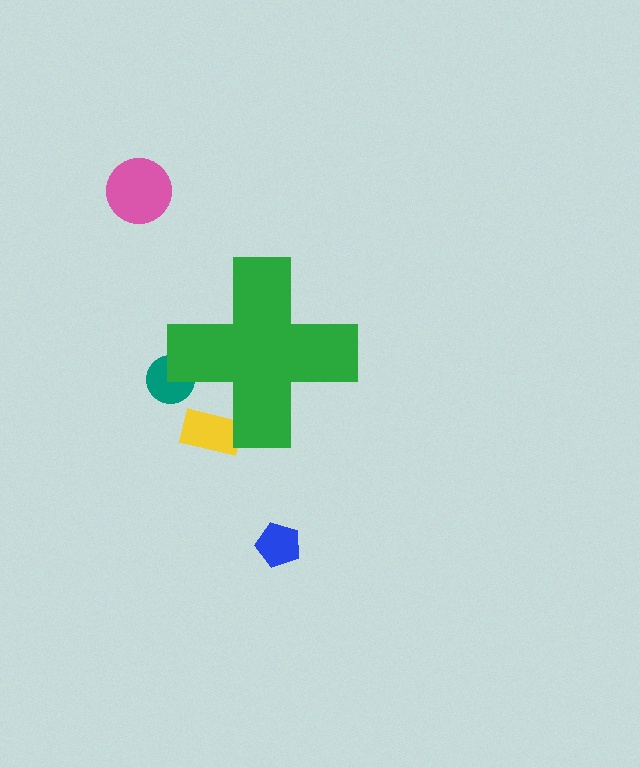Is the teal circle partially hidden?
Yes, the teal circle is partially hidden behind the green cross.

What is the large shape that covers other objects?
A green cross.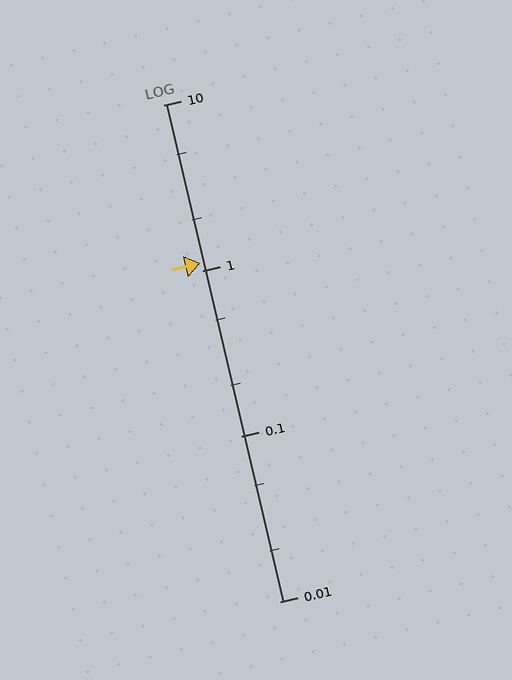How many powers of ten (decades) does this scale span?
The scale spans 3 decades, from 0.01 to 10.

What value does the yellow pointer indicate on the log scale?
The pointer indicates approximately 1.1.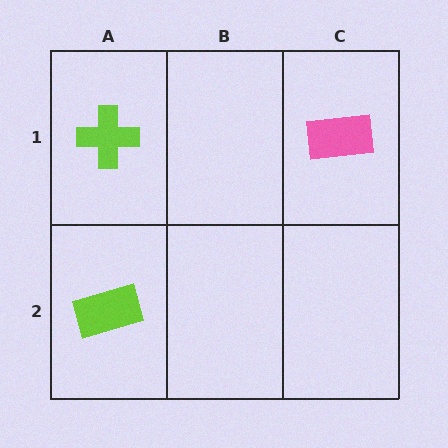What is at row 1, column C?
A pink rectangle.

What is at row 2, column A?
A lime rectangle.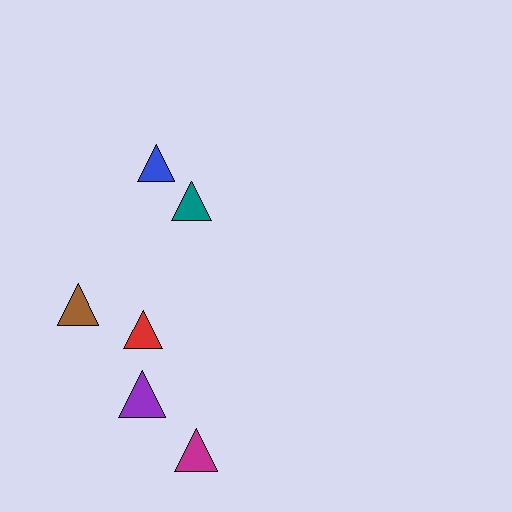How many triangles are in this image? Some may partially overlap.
There are 6 triangles.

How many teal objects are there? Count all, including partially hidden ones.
There is 1 teal object.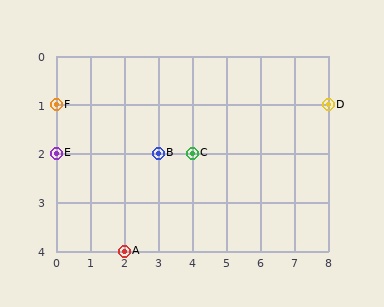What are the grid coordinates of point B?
Point B is at grid coordinates (3, 2).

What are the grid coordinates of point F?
Point F is at grid coordinates (0, 1).